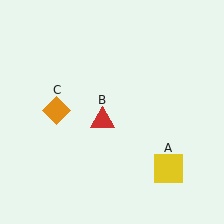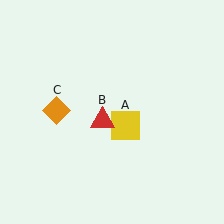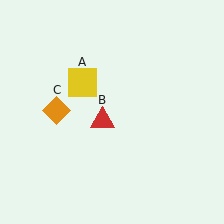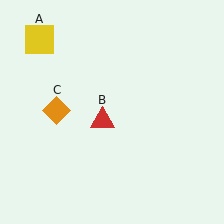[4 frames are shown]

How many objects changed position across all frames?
1 object changed position: yellow square (object A).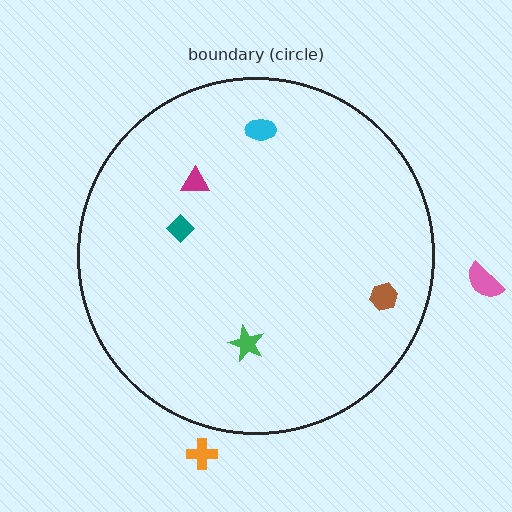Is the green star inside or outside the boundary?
Inside.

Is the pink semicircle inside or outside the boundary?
Outside.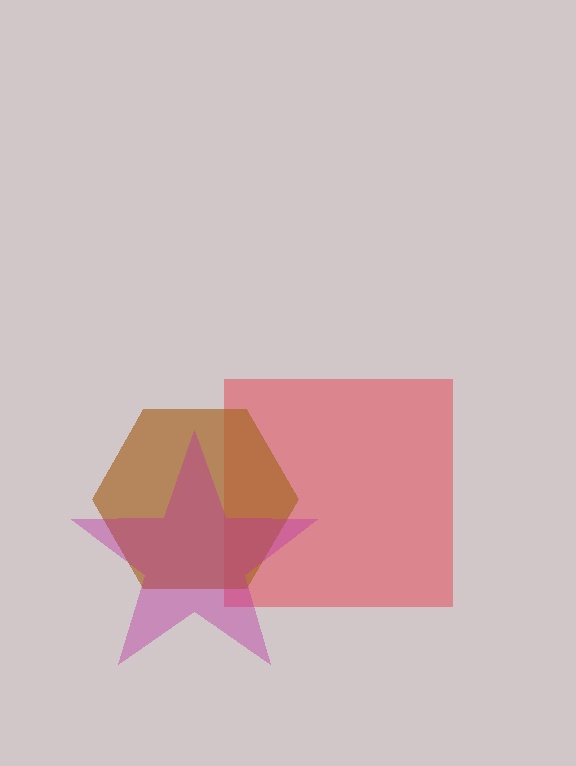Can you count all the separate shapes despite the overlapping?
Yes, there are 3 separate shapes.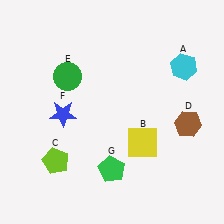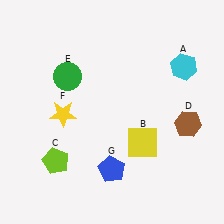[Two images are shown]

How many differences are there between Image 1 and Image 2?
There are 2 differences between the two images.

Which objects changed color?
F changed from blue to yellow. G changed from green to blue.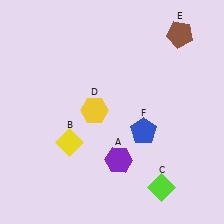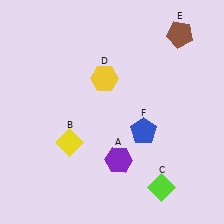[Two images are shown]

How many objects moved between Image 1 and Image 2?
1 object moved between the two images.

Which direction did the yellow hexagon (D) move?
The yellow hexagon (D) moved up.